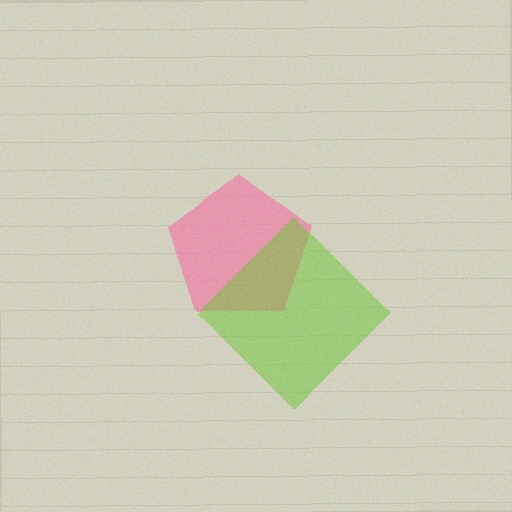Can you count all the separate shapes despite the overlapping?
Yes, there are 2 separate shapes.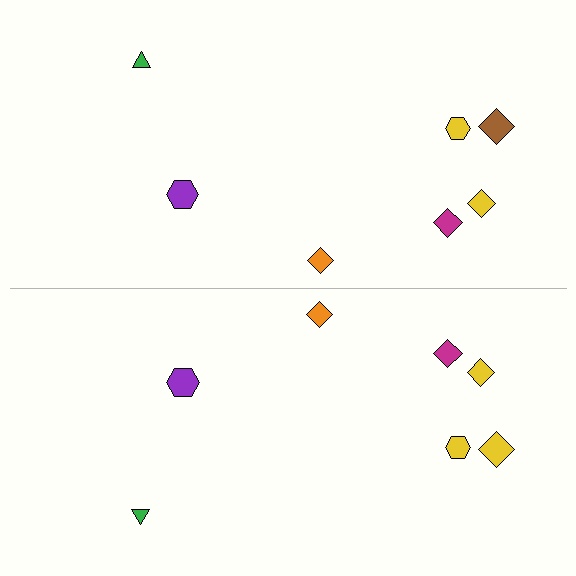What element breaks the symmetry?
The yellow diamond on the bottom side breaks the symmetry — its mirror counterpart is brown.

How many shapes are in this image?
There are 14 shapes in this image.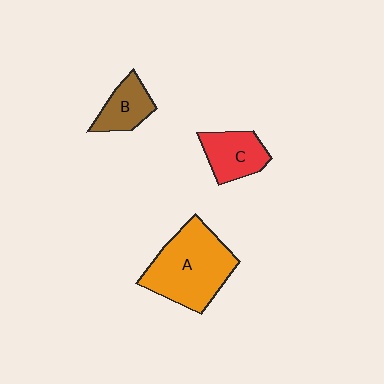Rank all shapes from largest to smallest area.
From largest to smallest: A (orange), C (red), B (brown).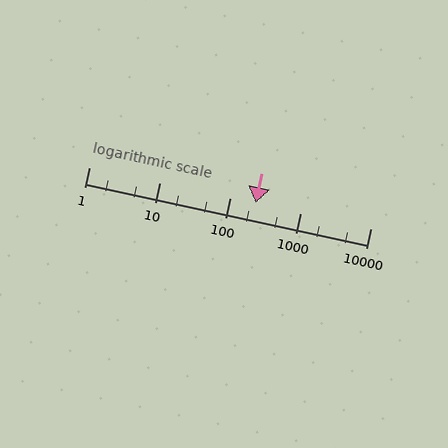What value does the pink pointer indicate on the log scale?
The pointer indicates approximately 230.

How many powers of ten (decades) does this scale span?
The scale spans 4 decades, from 1 to 10000.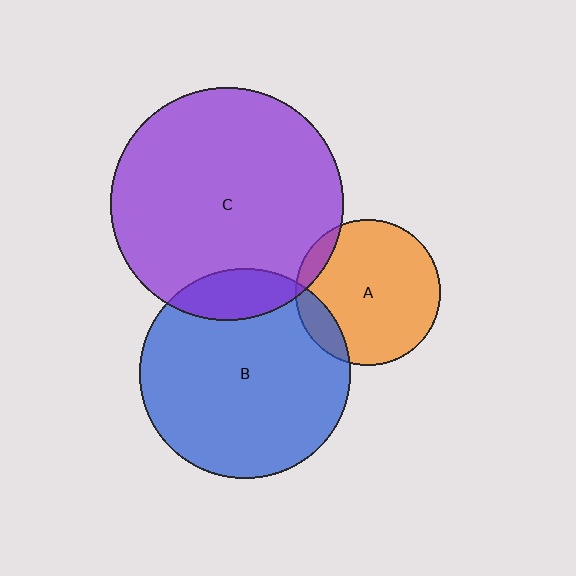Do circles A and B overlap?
Yes.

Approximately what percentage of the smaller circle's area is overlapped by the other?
Approximately 10%.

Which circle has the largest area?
Circle C (purple).